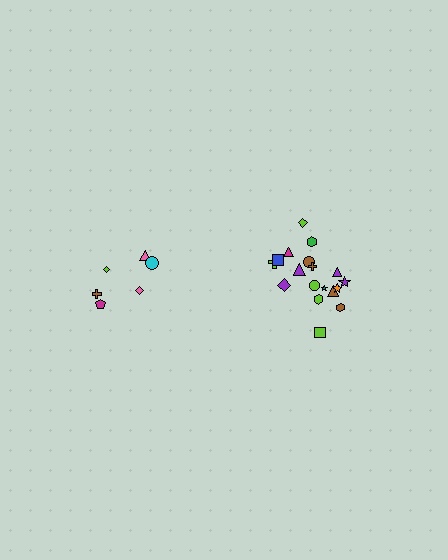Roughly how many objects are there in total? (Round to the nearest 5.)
Roughly 25 objects in total.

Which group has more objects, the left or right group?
The right group.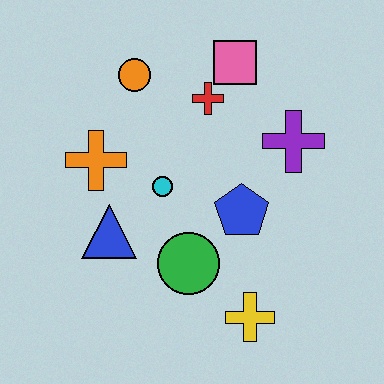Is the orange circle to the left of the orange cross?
No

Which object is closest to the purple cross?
The blue pentagon is closest to the purple cross.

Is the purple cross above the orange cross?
Yes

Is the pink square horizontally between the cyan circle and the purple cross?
Yes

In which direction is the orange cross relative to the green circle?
The orange cross is above the green circle.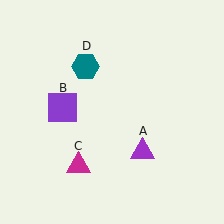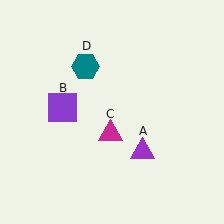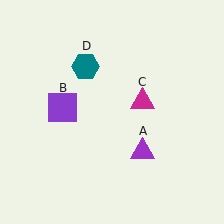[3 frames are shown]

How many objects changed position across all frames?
1 object changed position: magenta triangle (object C).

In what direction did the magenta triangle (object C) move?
The magenta triangle (object C) moved up and to the right.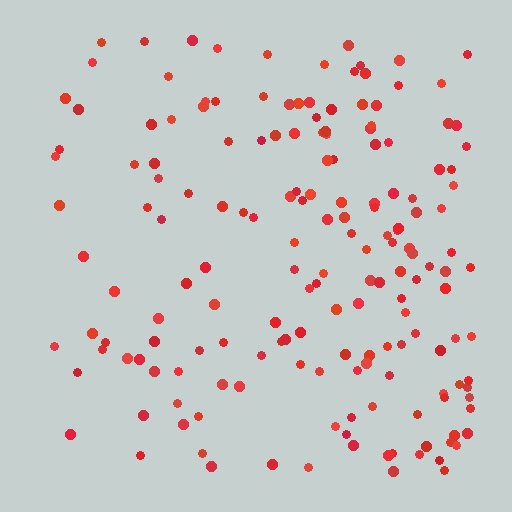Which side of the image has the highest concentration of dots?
The right.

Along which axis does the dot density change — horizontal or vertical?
Horizontal.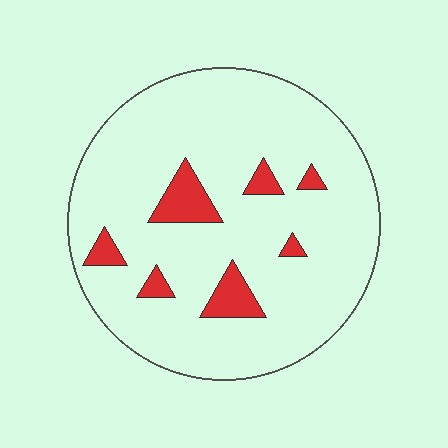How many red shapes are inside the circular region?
7.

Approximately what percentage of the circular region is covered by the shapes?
Approximately 10%.